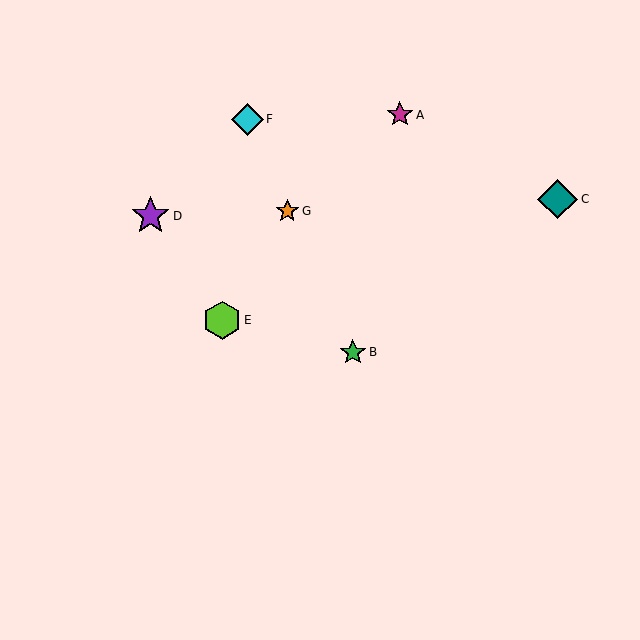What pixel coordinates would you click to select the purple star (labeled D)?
Click at (151, 216) to select the purple star D.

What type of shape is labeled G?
Shape G is an orange star.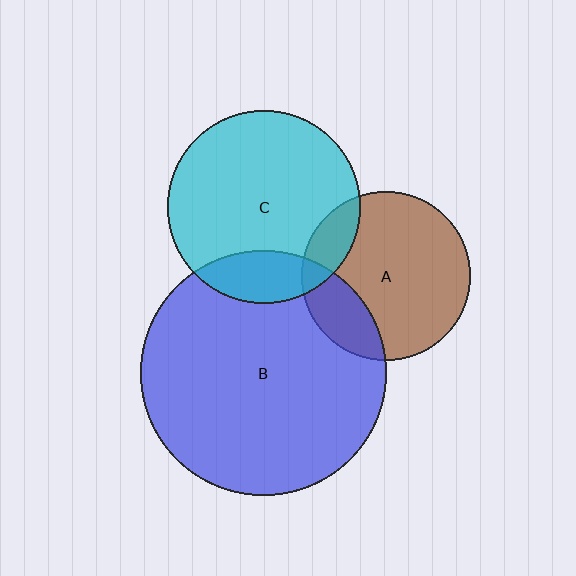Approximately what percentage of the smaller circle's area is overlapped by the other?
Approximately 20%.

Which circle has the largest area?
Circle B (blue).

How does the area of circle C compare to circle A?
Approximately 1.3 times.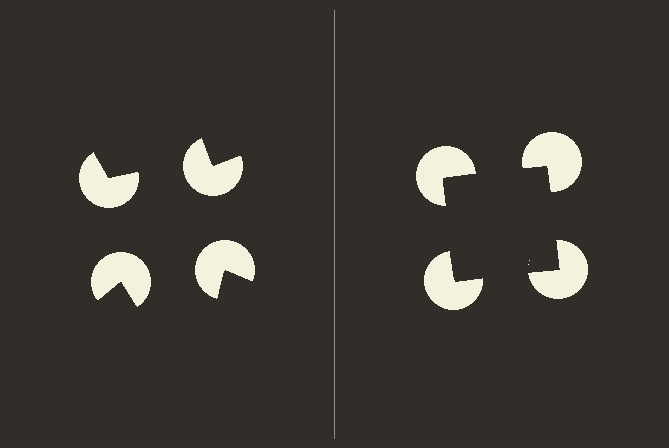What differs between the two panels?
The pac-man discs are positioned identically on both sides; only the wedge orientations differ. On the right they align to a square; on the left they are misaligned.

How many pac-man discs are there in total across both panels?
8 — 4 on each side.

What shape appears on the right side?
An illusory square.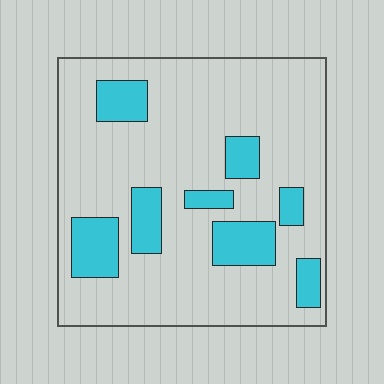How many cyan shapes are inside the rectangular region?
8.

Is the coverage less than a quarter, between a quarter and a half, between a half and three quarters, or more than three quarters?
Less than a quarter.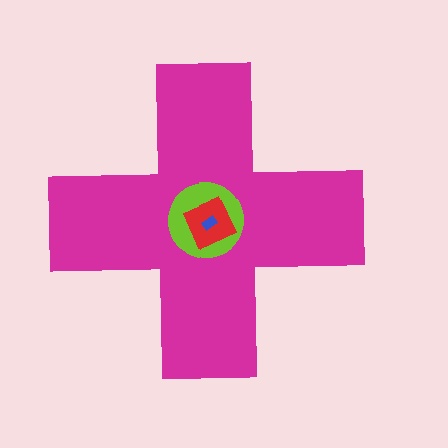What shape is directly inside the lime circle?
The red diamond.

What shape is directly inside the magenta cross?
The lime circle.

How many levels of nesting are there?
4.